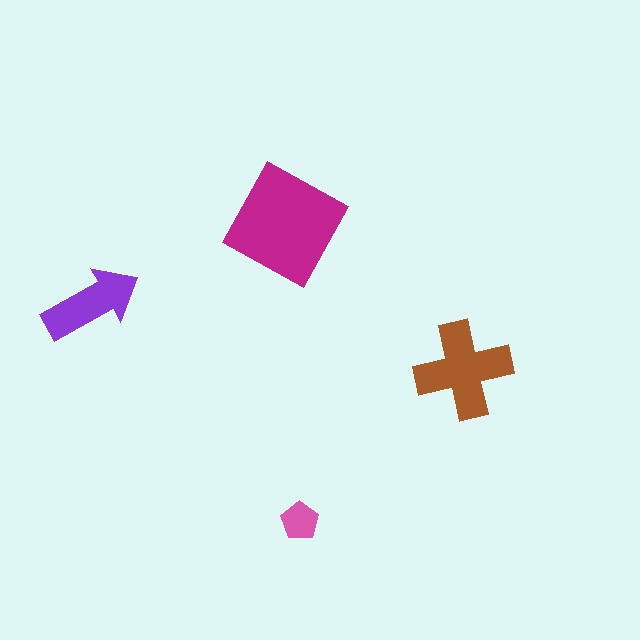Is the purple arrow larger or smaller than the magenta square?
Smaller.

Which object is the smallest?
The pink pentagon.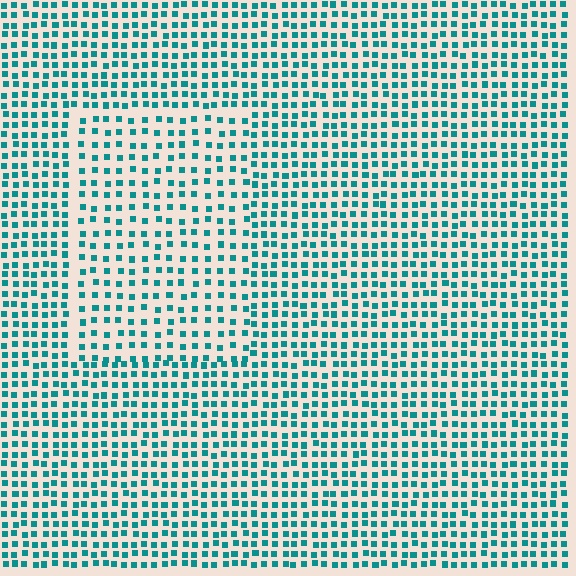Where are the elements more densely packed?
The elements are more densely packed outside the rectangle boundary.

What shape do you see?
I see a rectangle.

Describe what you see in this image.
The image contains small teal elements arranged at two different densities. A rectangle-shaped region is visible where the elements are less densely packed than the surrounding area.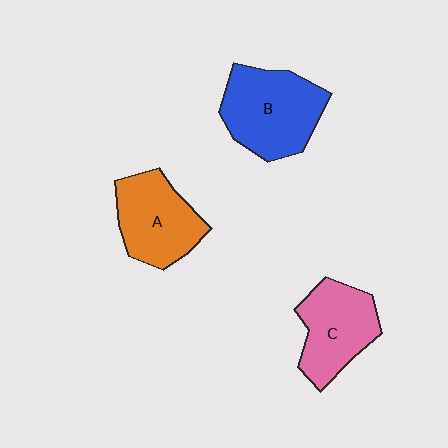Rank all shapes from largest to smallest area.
From largest to smallest: B (blue), A (orange), C (pink).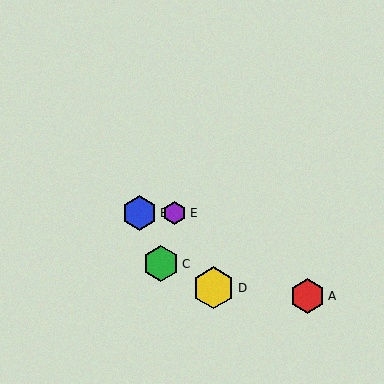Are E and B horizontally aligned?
Yes, both are at y≈213.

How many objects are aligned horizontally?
2 objects (B, E) are aligned horizontally.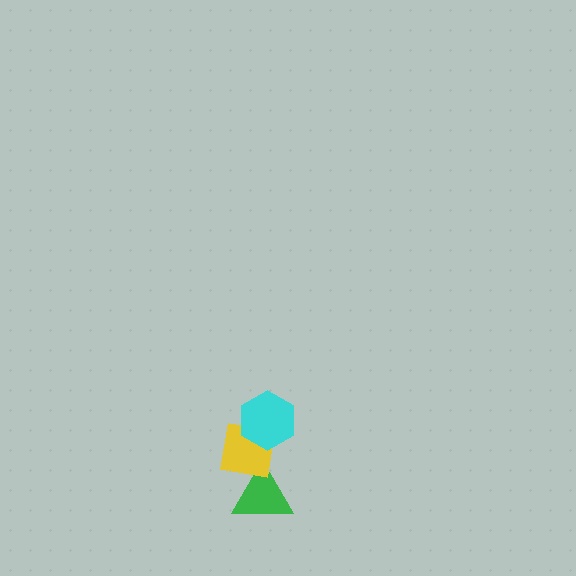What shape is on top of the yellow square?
The cyan hexagon is on top of the yellow square.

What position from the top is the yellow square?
The yellow square is 2nd from the top.